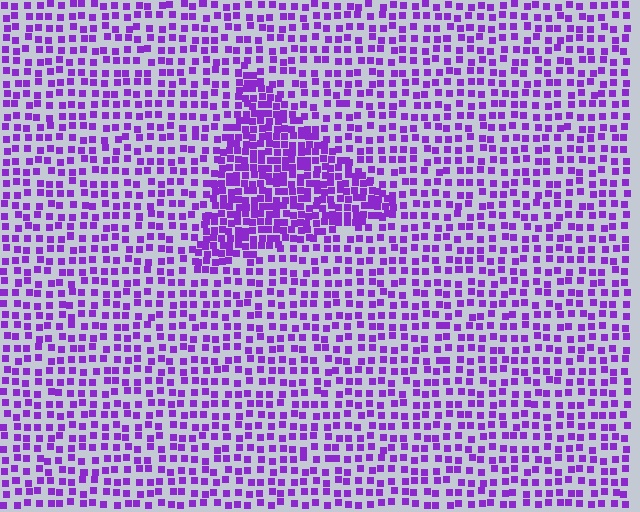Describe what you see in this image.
The image contains small purple elements arranged at two different densities. A triangle-shaped region is visible where the elements are more densely packed than the surrounding area.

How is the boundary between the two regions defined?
The boundary is defined by a change in element density (approximately 2.0x ratio). All elements are the same color, size, and shape.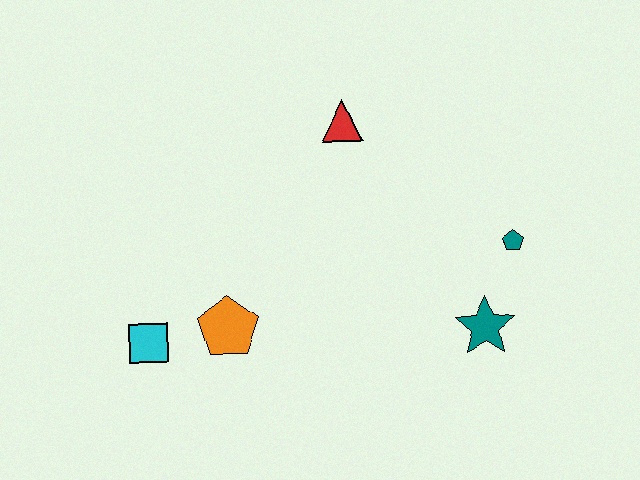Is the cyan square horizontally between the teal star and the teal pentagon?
No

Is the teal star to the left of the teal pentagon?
Yes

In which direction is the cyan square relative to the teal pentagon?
The cyan square is to the left of the teal pentagon.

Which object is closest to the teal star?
The teal pentagon is closest to the teal star.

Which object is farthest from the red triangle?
The cyan square is farthest from the red triangle.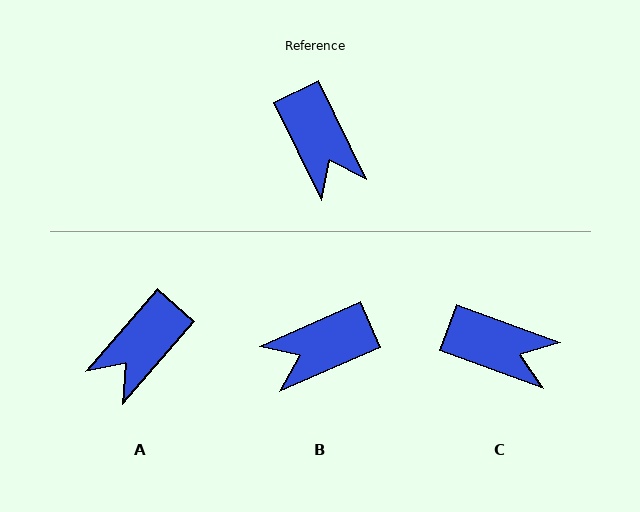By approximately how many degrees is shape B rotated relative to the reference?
Approximately 92 degrees clockwise.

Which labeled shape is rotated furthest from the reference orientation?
B, about 92 degrees away.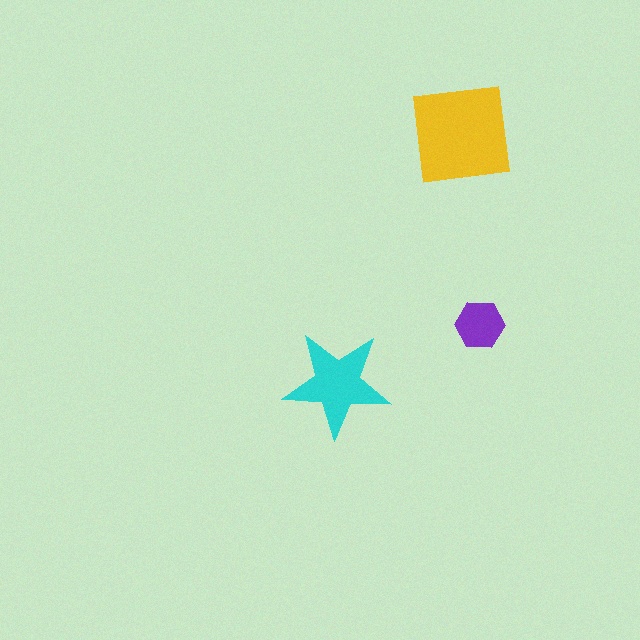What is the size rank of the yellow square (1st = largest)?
1st.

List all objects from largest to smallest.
The yellow square, the cyan star, the purple hexagon.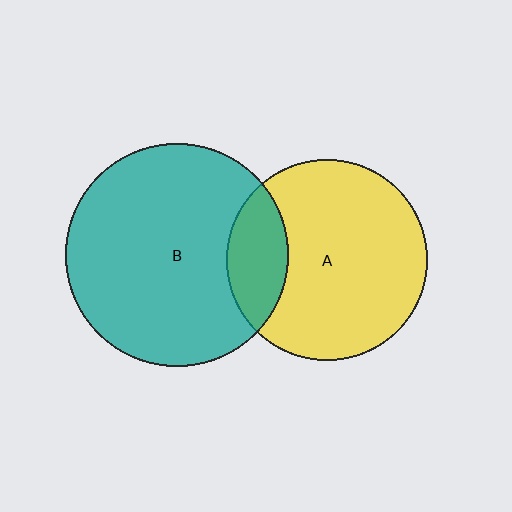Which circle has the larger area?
Circle B (teal).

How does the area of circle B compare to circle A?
Approximately 1.2 times.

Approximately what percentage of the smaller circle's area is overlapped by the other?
Approximately 20%.